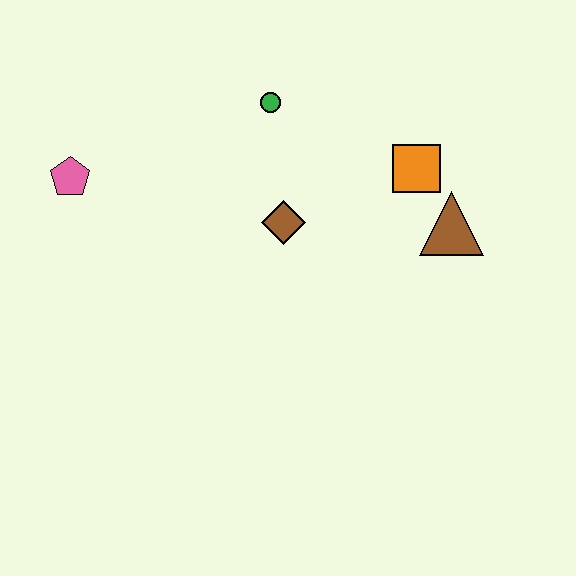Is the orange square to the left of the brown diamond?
No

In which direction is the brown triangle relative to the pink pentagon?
The brown triangle is to the right of the pink pentagon.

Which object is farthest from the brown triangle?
The pink pentagon is farthest from the brown triangle.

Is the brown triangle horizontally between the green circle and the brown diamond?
No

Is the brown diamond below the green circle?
Yes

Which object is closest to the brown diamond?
The green circle is closest to the brown diamond.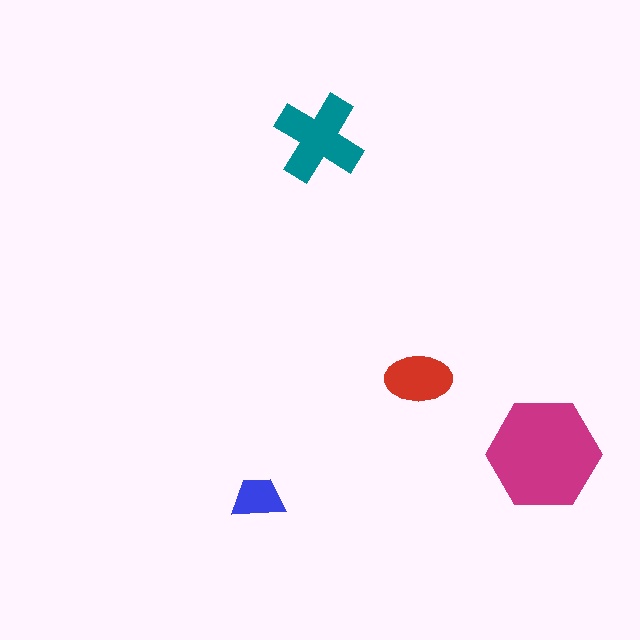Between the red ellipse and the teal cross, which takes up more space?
The teal cross.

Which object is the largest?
The magenta hexagon.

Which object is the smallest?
The blue trapezoid.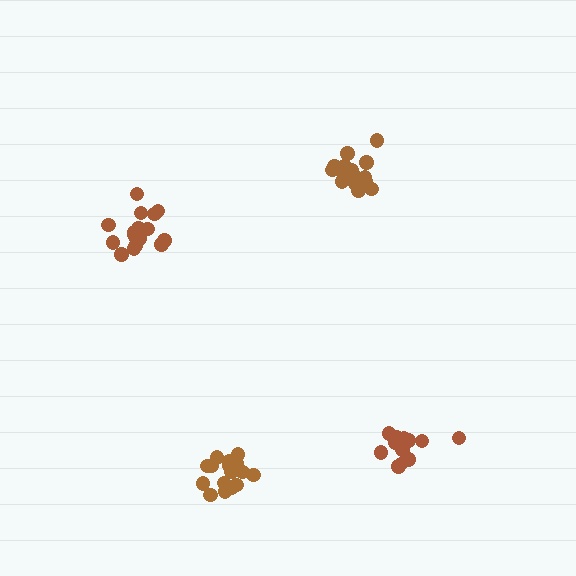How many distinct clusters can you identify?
There are 4 distinct clusters.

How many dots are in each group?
Group 1: 13 dots, Group 2: 18 dots, Group 3: 18 dots, Group 4: 17 dots (66 total).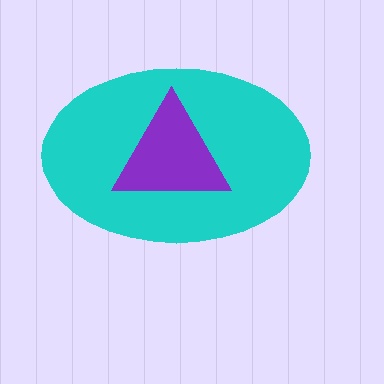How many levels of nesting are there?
2.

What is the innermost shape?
The purple triangle.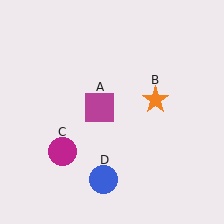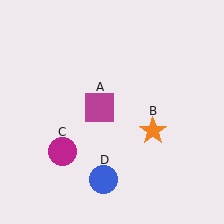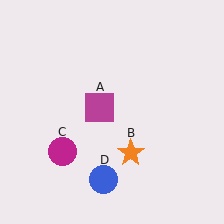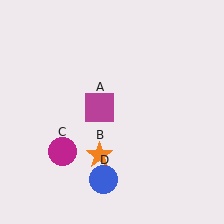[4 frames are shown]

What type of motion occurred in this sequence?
The orange star (object B) rotated clockwise around the center of the scene.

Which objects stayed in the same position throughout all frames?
Magenta square (object A) and magenta circle (object C) and blue circle (object D) remained stationary.